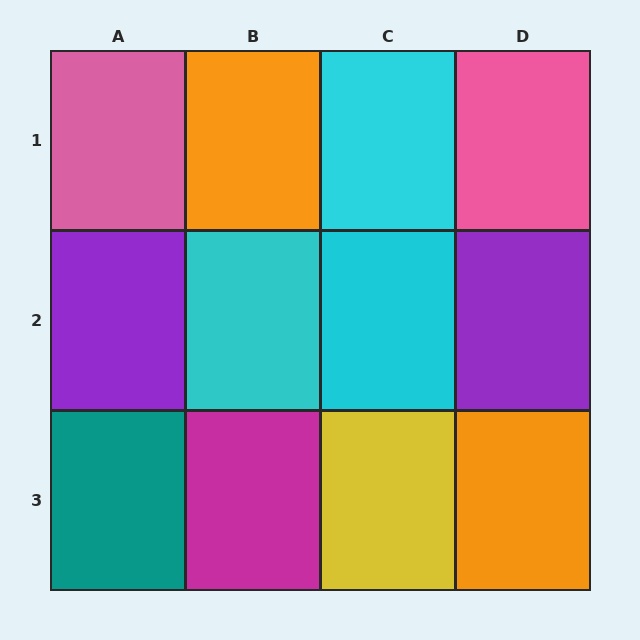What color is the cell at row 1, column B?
Orange.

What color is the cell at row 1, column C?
Cyan.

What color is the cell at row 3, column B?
Magenta.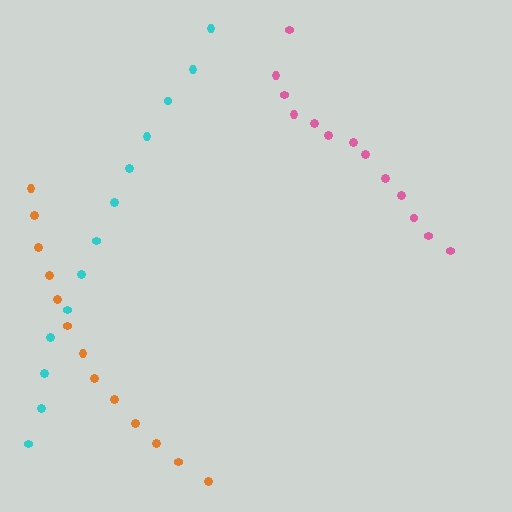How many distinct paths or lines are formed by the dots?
There are 3 distinct paths.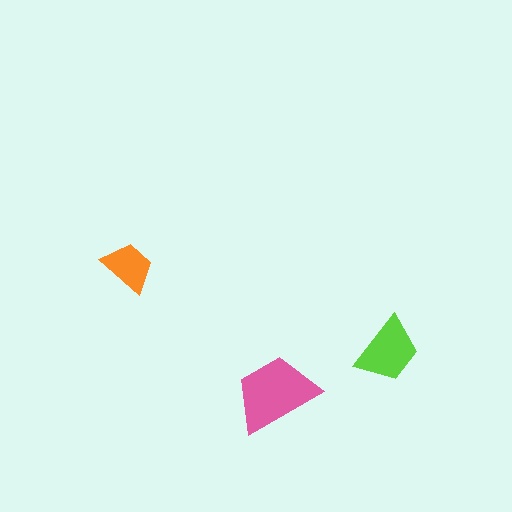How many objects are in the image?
There are 3 objects in the image.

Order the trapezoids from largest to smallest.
the pink one, the lime one, the orange one.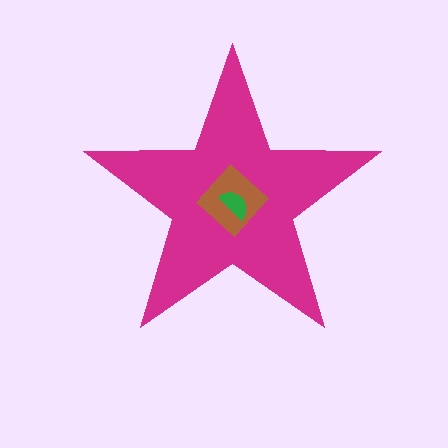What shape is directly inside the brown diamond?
The green semicircle.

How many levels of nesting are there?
3.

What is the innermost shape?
The green semicircle.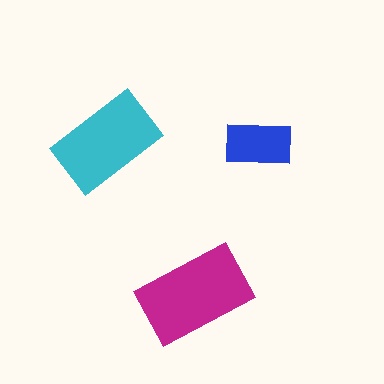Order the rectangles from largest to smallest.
the magenta one, the cyan one, the blue one.